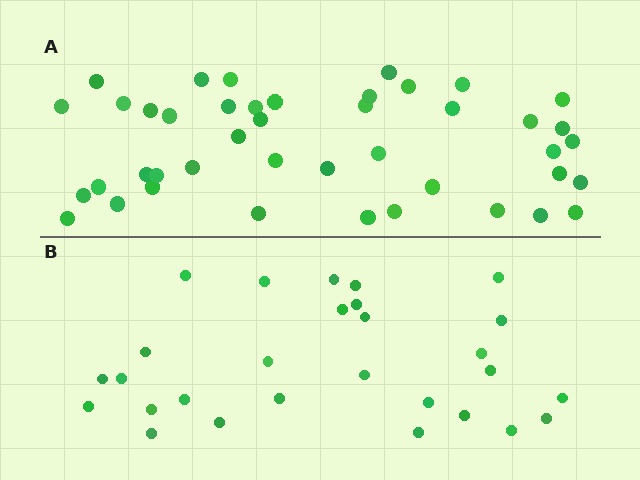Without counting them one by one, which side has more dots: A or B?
Region A (the top region) has more dots.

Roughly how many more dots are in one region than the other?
Region A has approximately 15 more dots than region B.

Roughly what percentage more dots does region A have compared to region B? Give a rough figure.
About 55% more.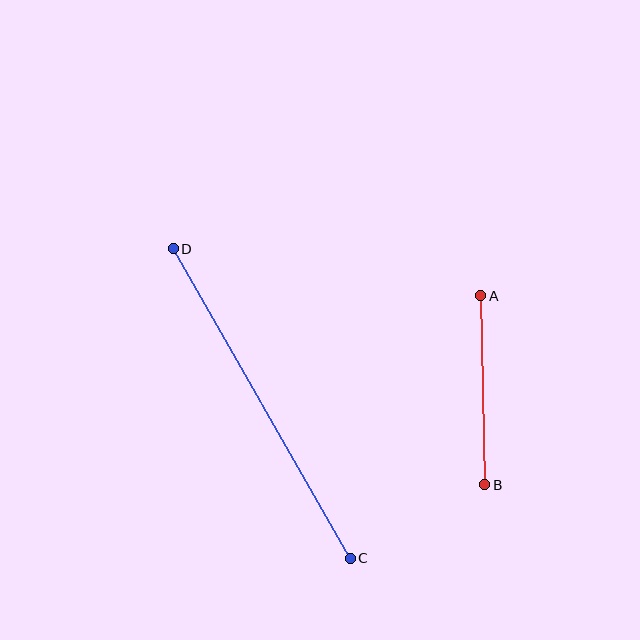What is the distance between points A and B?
The distance is approximately 189 pixels.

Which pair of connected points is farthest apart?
Points C and D are farthest apart.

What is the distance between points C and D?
The distance is approximately 357 pixels.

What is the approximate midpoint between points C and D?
The midpoint is at approximately (262, 403) pixels.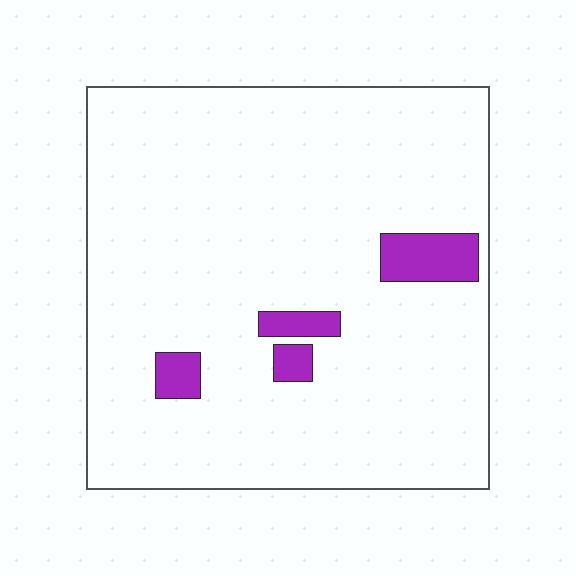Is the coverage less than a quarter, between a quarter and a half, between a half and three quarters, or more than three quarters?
Less than a quarter.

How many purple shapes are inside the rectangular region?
4.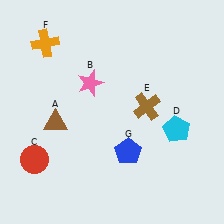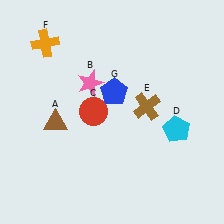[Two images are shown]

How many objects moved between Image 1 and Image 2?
2 objects moved between the two images.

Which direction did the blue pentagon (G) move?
The blue pentagon (G) moved up.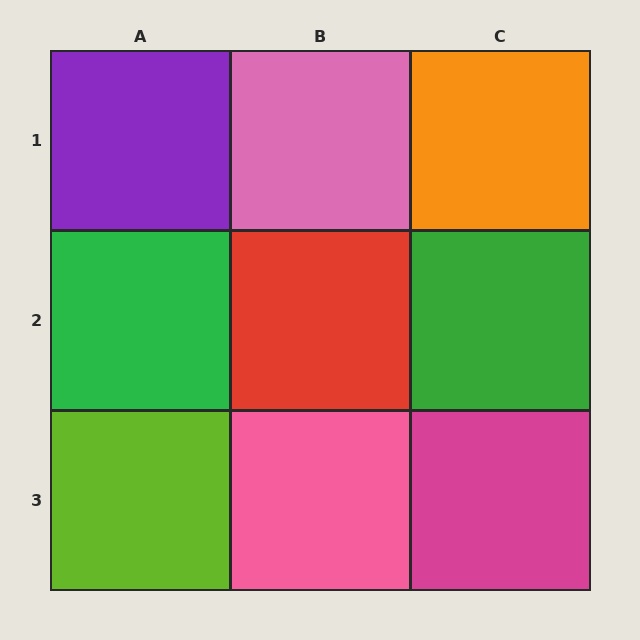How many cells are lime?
1 cell is lime.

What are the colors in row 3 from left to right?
Lime, pink, magenta.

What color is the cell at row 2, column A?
Green.